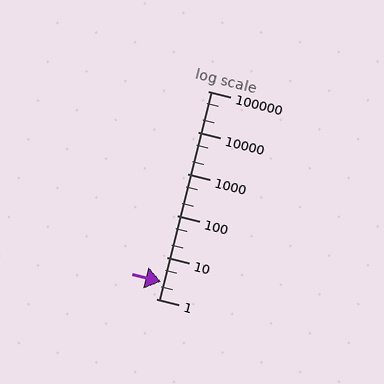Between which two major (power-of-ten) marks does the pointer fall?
The pointer is between 1 and 10.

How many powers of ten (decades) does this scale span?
The scale spans 5 decades, from 1 to 100000.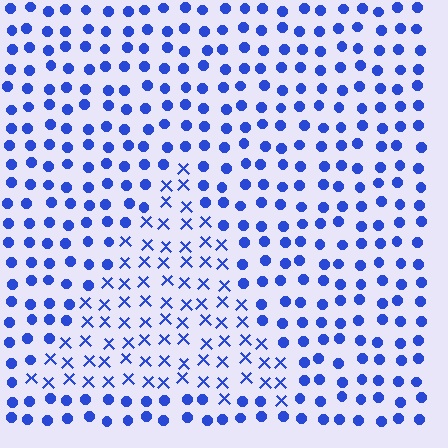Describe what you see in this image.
The image is filled with small blue elements arranged in a uniform grid. A triangle-shaped region contains X marks, while the surrounding area contains circles. The boundary is defined purely by the change in element shape.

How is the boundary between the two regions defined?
The boundary is defined by a change in element shape: X marks inside vs. circles outside. All elements share the same color and spacing.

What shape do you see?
I see a triangle.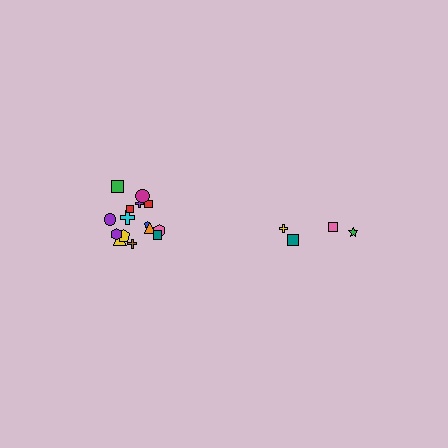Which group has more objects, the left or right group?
The left group.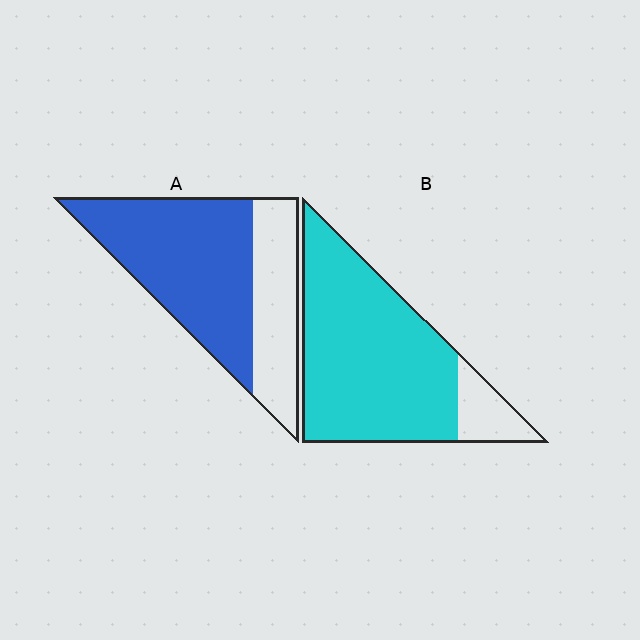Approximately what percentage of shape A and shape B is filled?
A is approximately 65% and B is approximately 85%.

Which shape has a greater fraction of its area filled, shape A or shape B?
Shape B.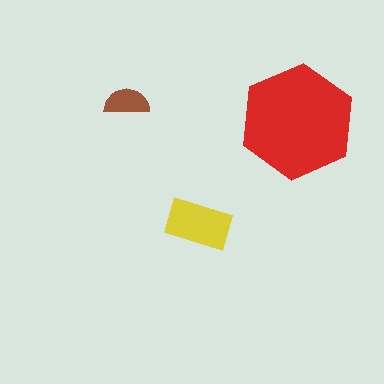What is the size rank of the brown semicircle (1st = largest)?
3rd.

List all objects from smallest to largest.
The brown semicircle, the yellow rectangle, the red hexagon.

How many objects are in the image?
There are 3 objects in the image.